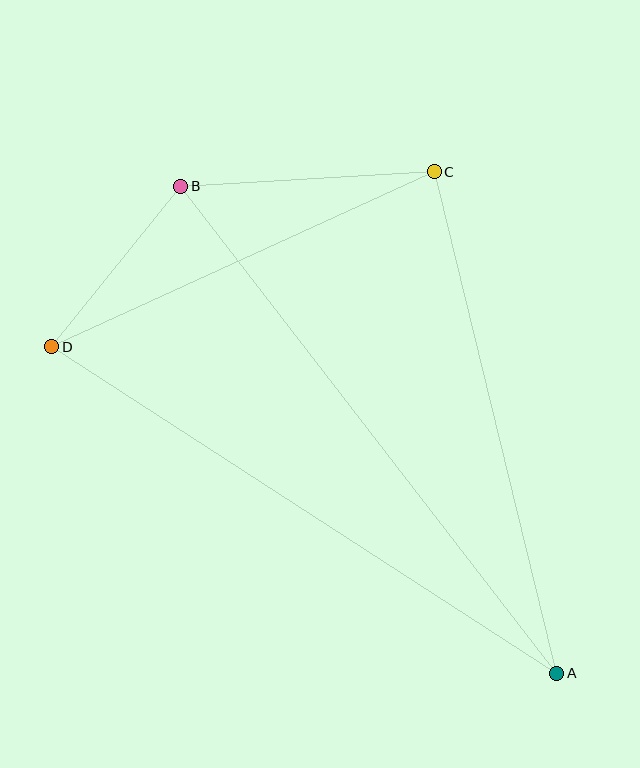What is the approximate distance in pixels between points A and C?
The distance between A and C is approximately 517 pixels.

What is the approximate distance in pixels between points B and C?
The distance between B and C is approximately 254 pixels.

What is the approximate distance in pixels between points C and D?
The distance between C and D is approximately 420 pixels.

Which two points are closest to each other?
Points B and D are closest to each other.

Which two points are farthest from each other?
Points A and B are farthest from each other.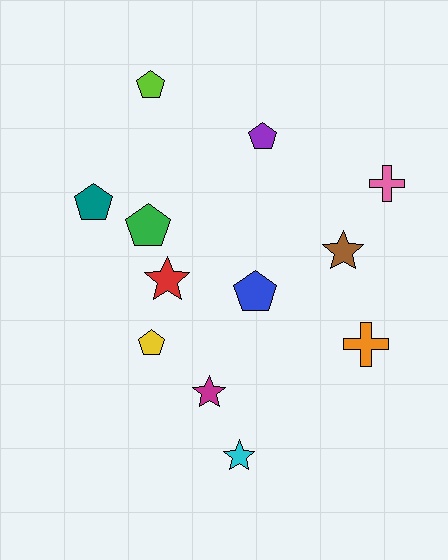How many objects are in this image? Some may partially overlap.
There are 12 objects.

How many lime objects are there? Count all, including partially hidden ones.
There is 1 lime object.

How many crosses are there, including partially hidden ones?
There are 2 crosses.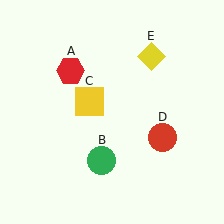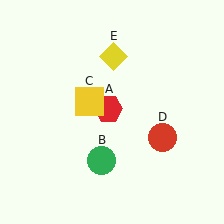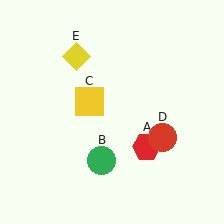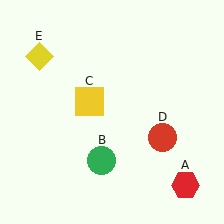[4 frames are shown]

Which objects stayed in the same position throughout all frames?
Green circle (object B) and yellow square (object C) and red circle (object D) remained stationary.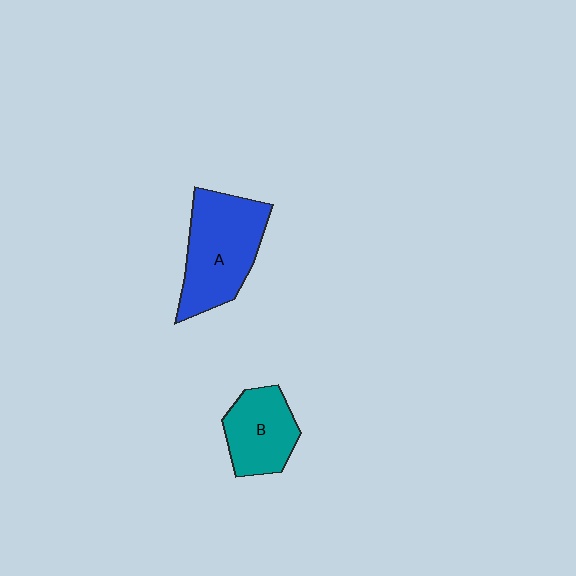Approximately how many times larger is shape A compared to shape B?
Approximately 1.5 times.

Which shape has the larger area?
Shape A (blue).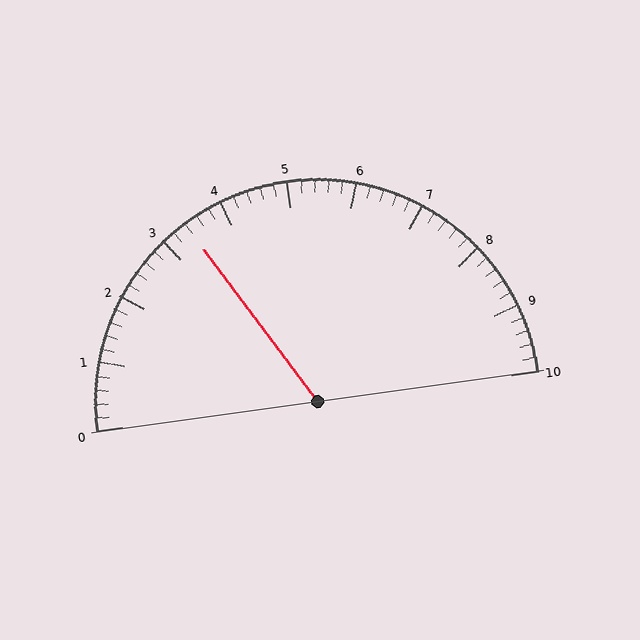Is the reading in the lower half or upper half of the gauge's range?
The reading is in the lower half of the range (0 to 10).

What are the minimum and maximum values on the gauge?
The gauge ranges from 0 to 10.